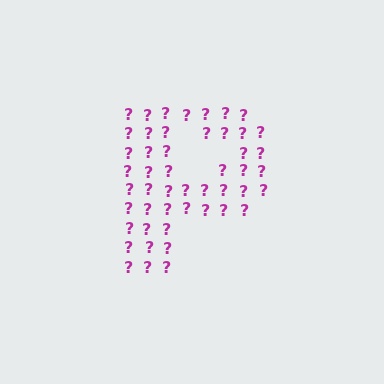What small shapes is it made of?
It is made of small question marks.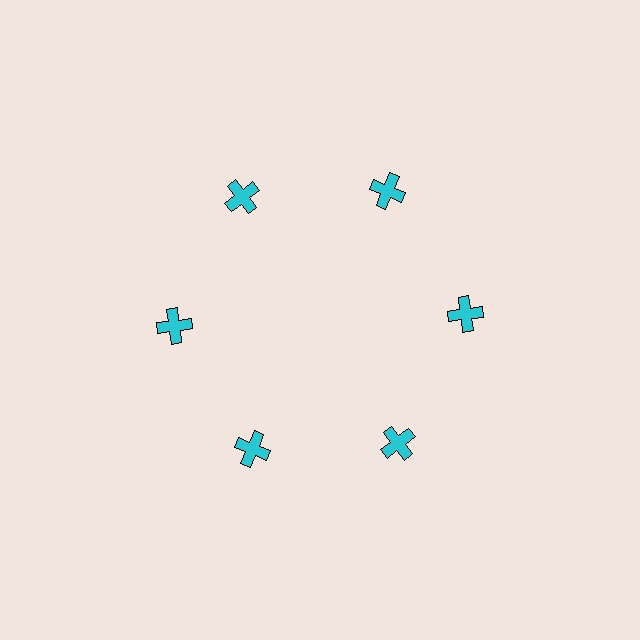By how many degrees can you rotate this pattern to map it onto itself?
The pattern maps onto itself every 60 degrees of rotation.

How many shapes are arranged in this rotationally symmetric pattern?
There are 6 shapes, arranged in 6 groups of 1.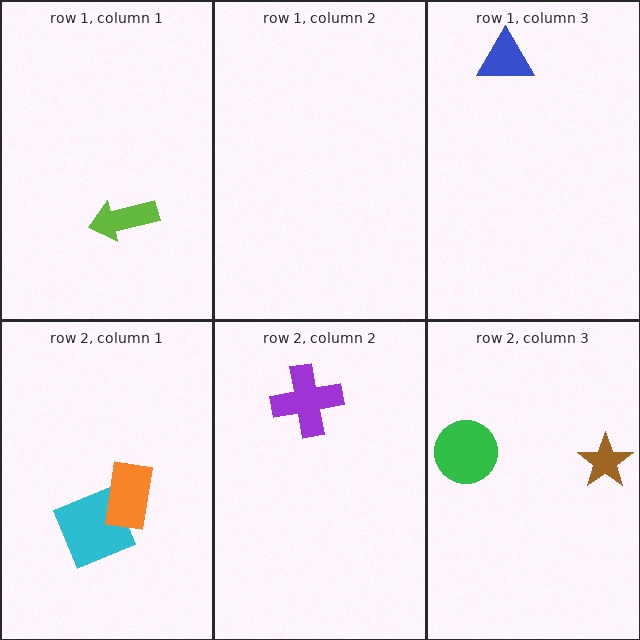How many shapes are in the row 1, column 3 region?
1.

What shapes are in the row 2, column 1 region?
The cyan square, the orange rectangle.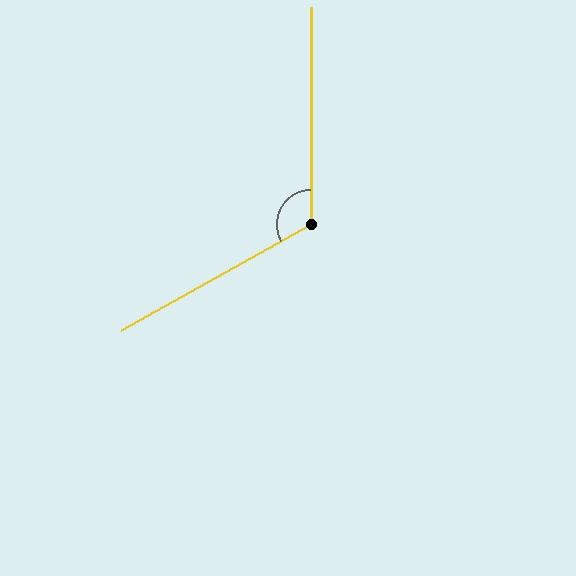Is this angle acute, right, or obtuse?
It is obtuse.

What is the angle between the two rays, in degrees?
Approximately 119 degrees.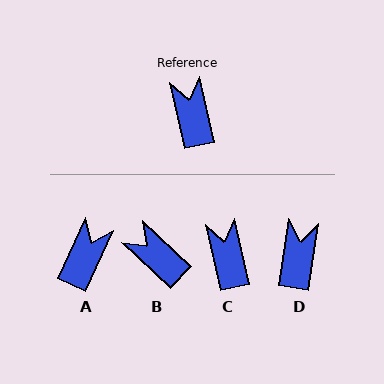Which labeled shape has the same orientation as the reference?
C.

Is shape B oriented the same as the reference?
No, it is off by about 34 degrees.